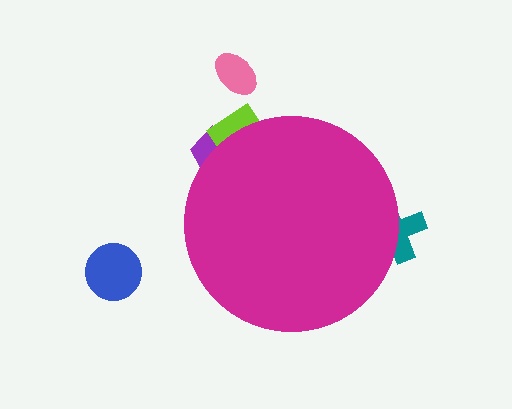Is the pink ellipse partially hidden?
No, the pink ellipse is fully visible.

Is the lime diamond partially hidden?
Yes, the lime diamond is partially hidden behind the magenta circle.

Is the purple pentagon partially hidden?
Yes, the purple pentagon is partially hidden behind the magenta circle.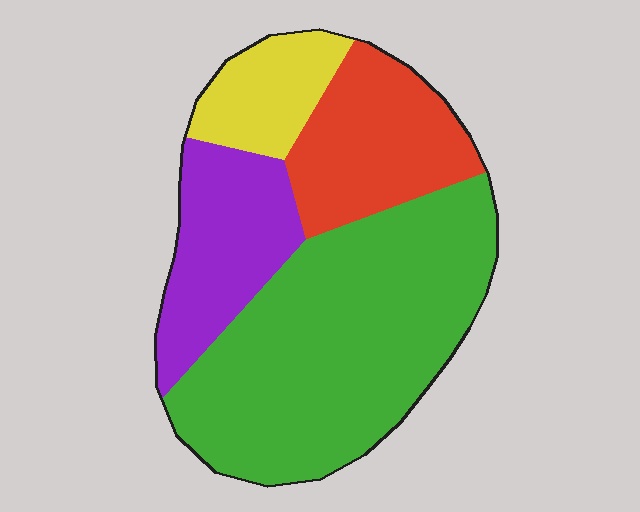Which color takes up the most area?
Green, at roughly 50%.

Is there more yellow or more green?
Green.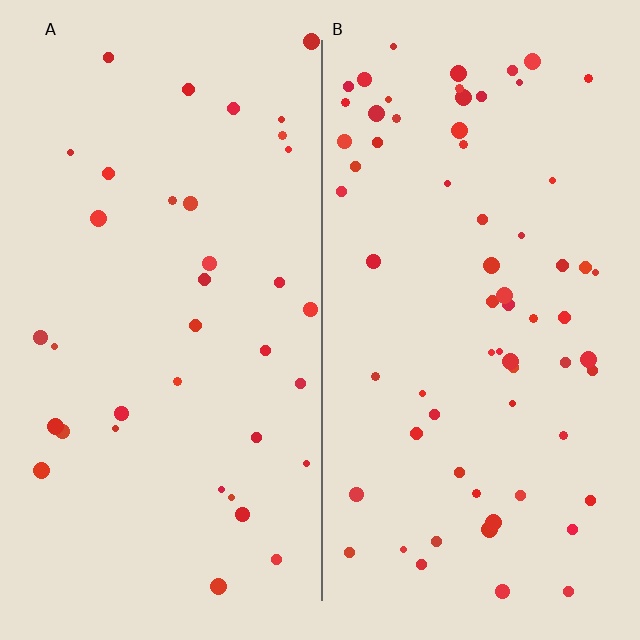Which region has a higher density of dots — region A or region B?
B (the right).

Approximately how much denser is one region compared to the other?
Approximately 1.8× — region B over region A.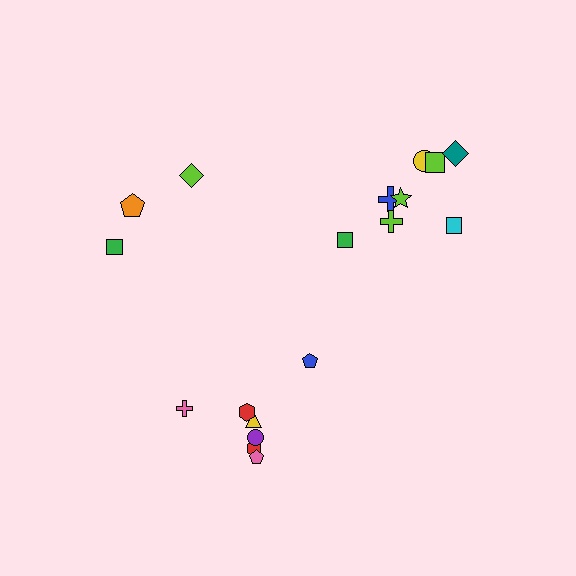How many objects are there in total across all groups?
There are 18 objects.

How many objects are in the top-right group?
There are 8 objects.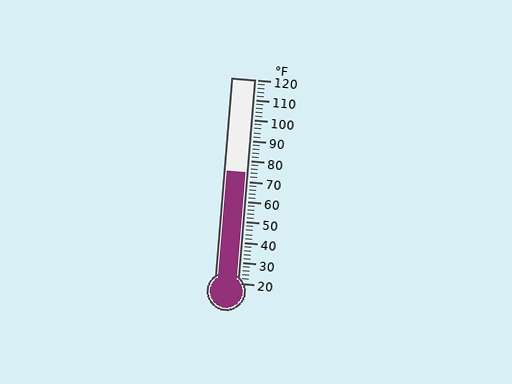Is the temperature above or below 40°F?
The temperature is above 40°F.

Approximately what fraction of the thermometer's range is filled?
The thermometer is filled to approximately 55% of its range.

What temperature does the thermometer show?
The thermometer shows approximately 74°F.